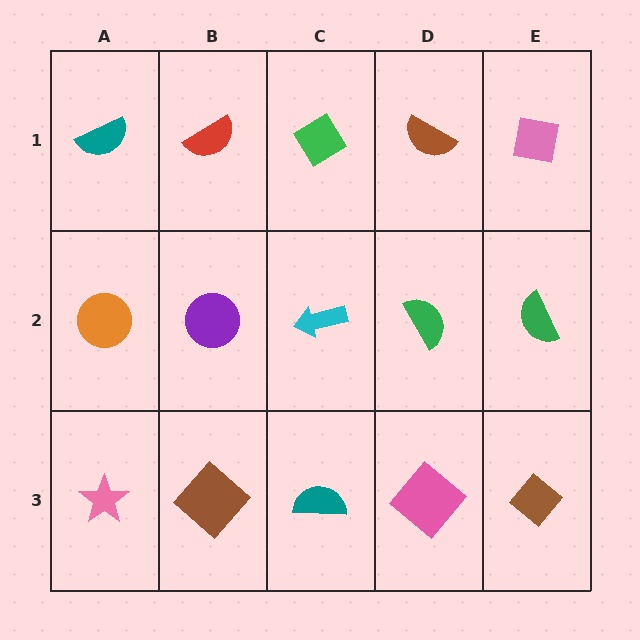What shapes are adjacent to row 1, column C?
A cyan arrow (row 2, column C), a red semicircle (row 1, column B), a brown semicircle (row 1, column D).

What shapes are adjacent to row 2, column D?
A brown semicircle (row 1, column D), a pink diamond (row 3, column D), a cyan arrow (row 2, column C), a green semicircle (row 2, column E).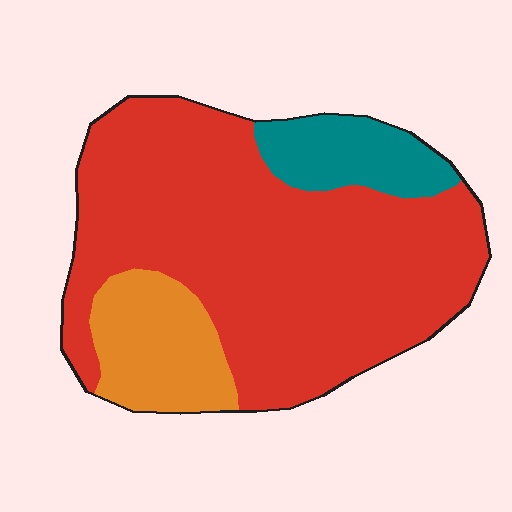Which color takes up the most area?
Red, at roughly 75%.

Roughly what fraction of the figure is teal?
Teal takes up about one eighth (1/8) of the figure.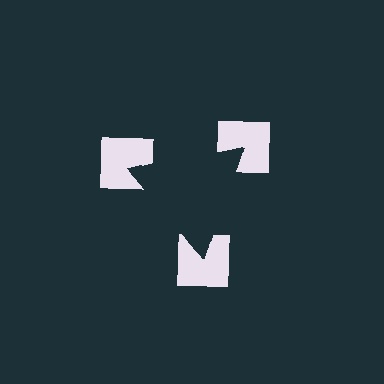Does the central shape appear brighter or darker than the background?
It typically appears slightly darker than the background, even though no actual brightness change is drawn.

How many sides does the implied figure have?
3 sides.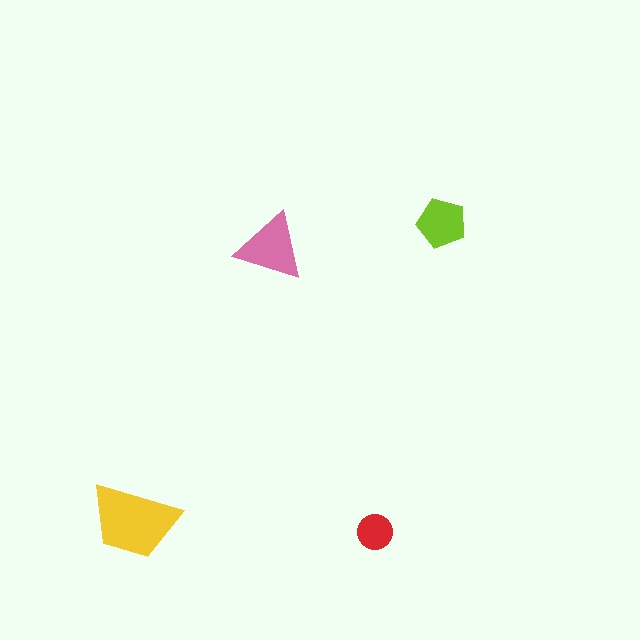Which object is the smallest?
The red circle.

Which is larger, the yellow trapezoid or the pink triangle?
The yellow trapezoid.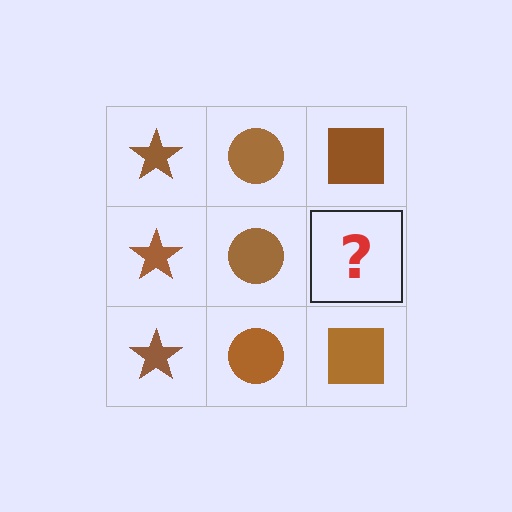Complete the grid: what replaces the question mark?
The question mark should be replaced with a brown square.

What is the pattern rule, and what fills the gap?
The rule is that each column has a consistent shape. The gap should be filled with a brown square.